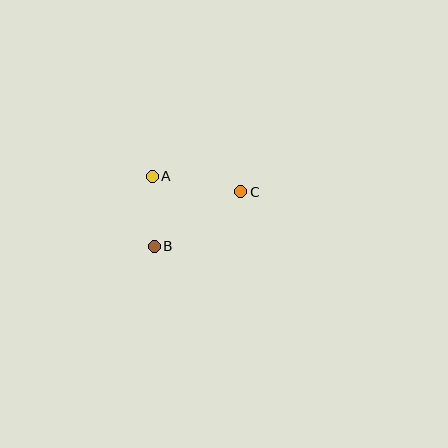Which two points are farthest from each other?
Points B and C are farthest from each other.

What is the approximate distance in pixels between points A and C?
The distance between A and C is approximately 90 pixels.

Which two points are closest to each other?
Points A and B are closest to each other.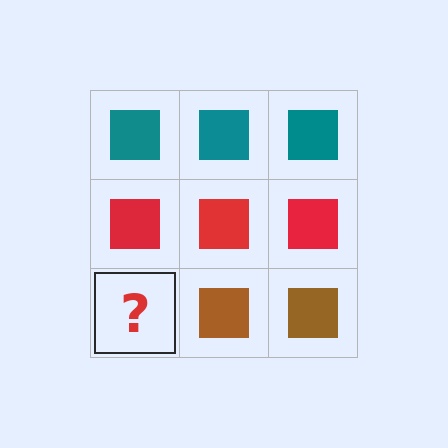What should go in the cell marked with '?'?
The missing cell should contain a brown square.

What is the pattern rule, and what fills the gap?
The rule is that each row has a consistent color. The gap should be filled with a brown square.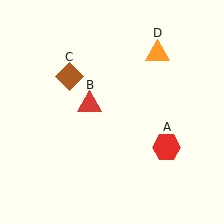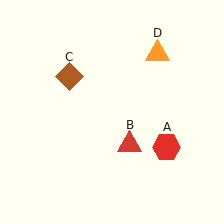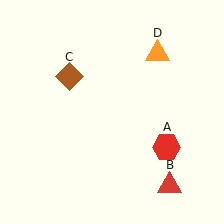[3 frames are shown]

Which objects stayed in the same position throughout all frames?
Red hexagon (object A) and brown diamond (object C) and orange triangle (object D) remained stationary.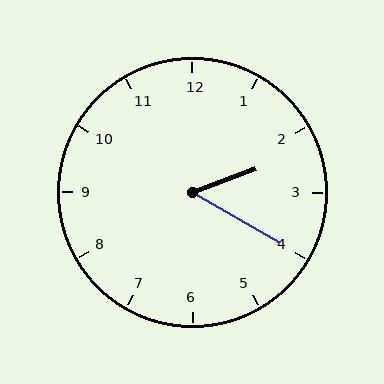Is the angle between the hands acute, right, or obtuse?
It is acute.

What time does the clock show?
2:20.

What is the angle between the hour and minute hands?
Approximately 50 degrees.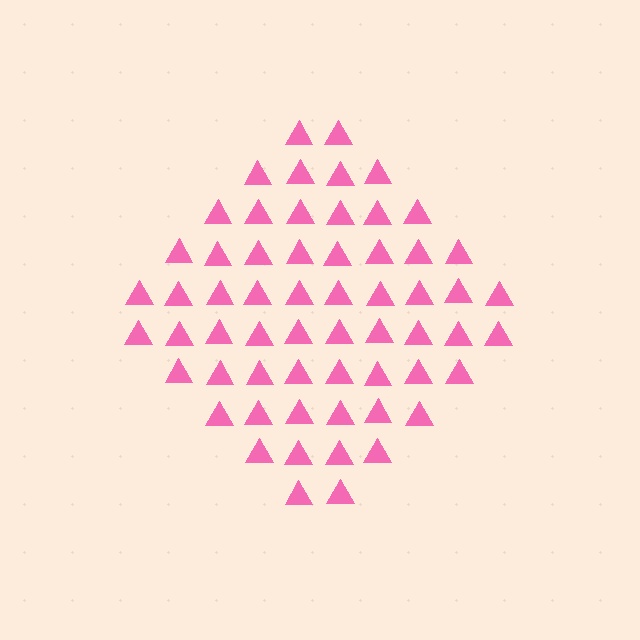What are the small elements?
The small elements are triangles.